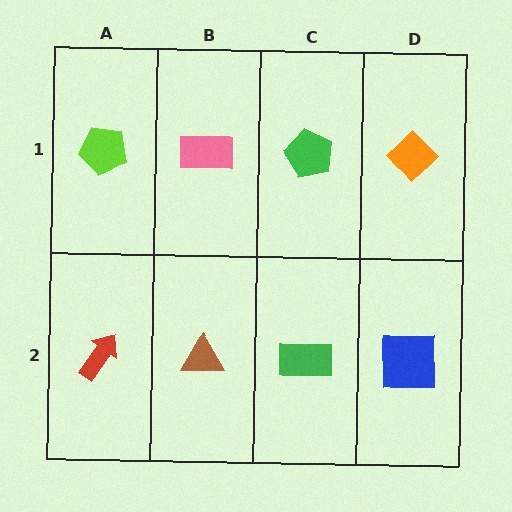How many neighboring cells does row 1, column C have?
3.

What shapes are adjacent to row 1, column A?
A red arrow (row 2, column A), a pink rectangle (row 1, column B).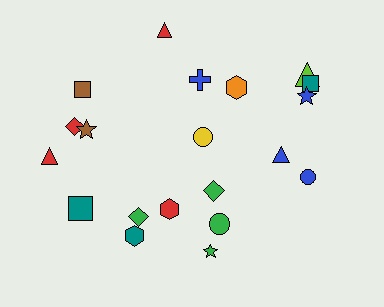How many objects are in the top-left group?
There are 6 objects.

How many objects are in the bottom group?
There are 6 objects.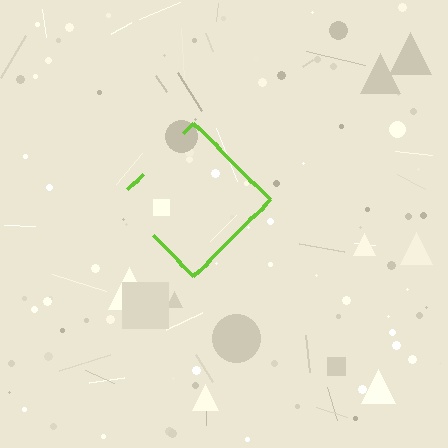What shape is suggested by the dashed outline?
The dashed outline suggests a diamond.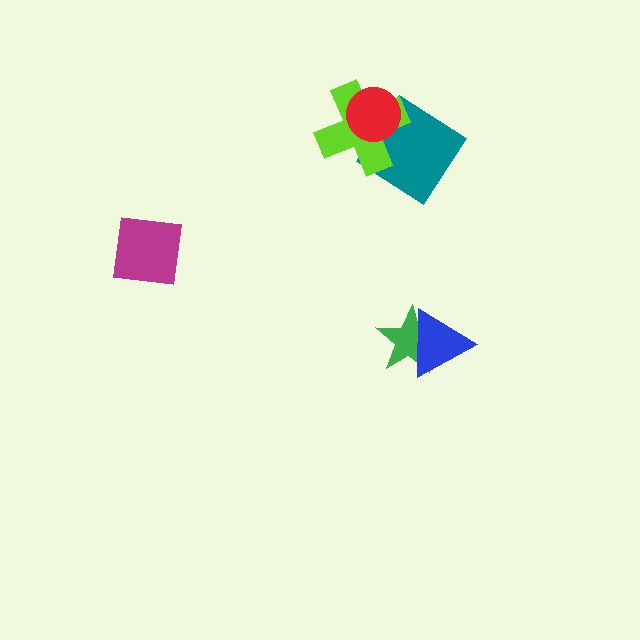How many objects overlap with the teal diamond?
2 objects overlap with the teal diamond.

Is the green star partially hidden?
Yes, it is partially covered by another shape.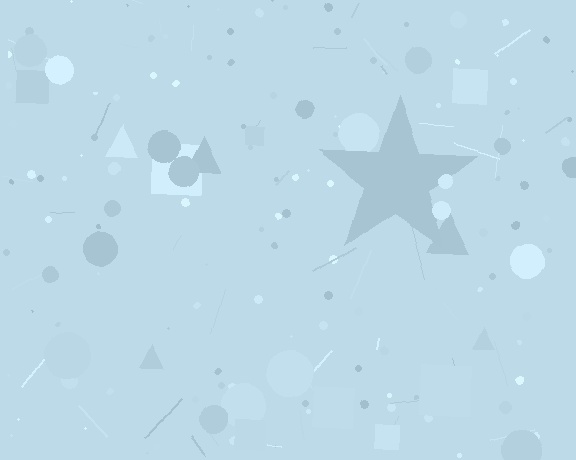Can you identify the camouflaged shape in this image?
The camouflaged shape is a star.